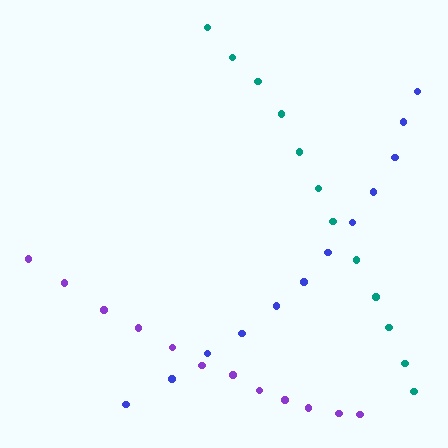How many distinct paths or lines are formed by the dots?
There are 3 distinct paths.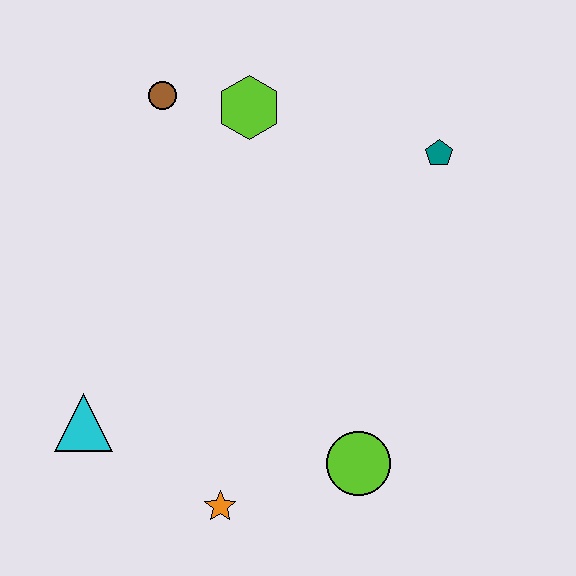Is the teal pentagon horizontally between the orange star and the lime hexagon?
No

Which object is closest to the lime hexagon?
The brown circle is closest to the lime hexagon.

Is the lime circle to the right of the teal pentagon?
No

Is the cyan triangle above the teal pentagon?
No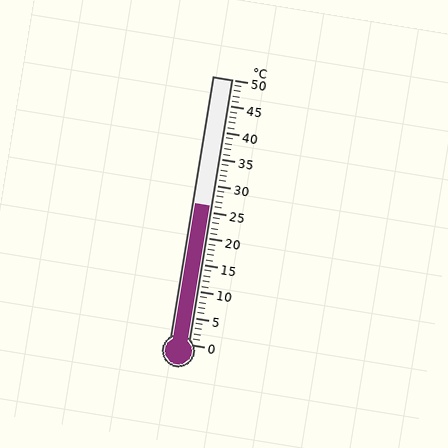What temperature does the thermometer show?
The thermometer shows approximately 26°C.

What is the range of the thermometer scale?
The thermometer scale ranges from 0°C to 50°C.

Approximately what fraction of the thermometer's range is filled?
The thermometer is filled to approximately 50% of its range.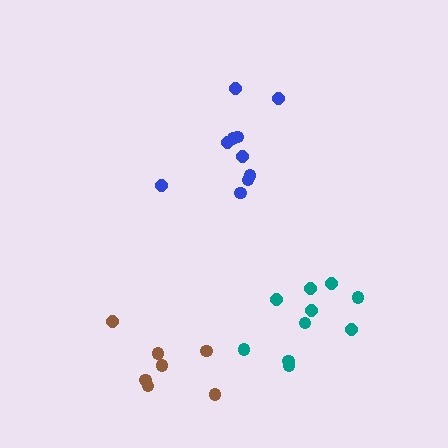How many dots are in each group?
Group 1: 10 dots, Group 2: 10 dots, Group 3: 7 dots (27 total).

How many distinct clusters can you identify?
There are 3 distinct clusters.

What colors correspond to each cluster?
The clusters are colored: blue, teal, brown.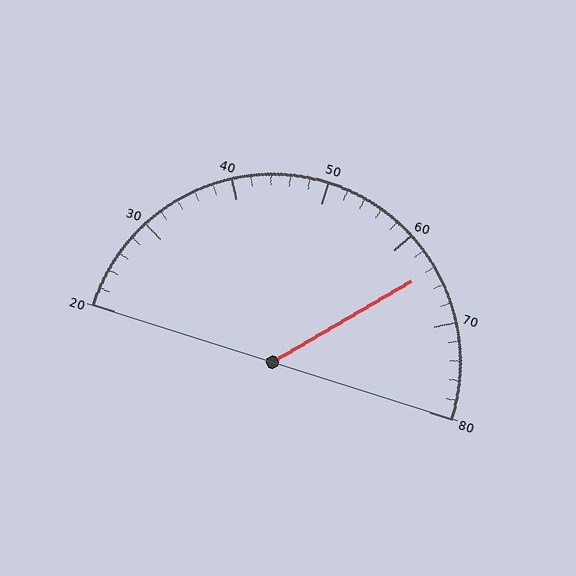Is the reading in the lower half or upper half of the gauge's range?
The reading is in the upper half of the range (20 to 80).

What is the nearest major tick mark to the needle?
The nearest major tick mark is 60.